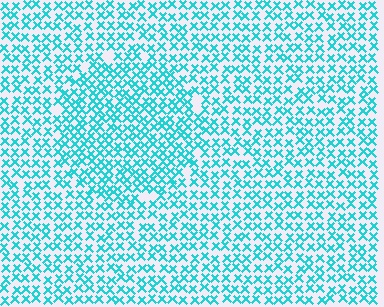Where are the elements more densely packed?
The elements are more densely packed inside the circle boundary.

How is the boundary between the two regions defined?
The boundary is defined by a change in element density (approximately 1.4x ratio). All elements are the same color, size, and shape.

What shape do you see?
I see a circle.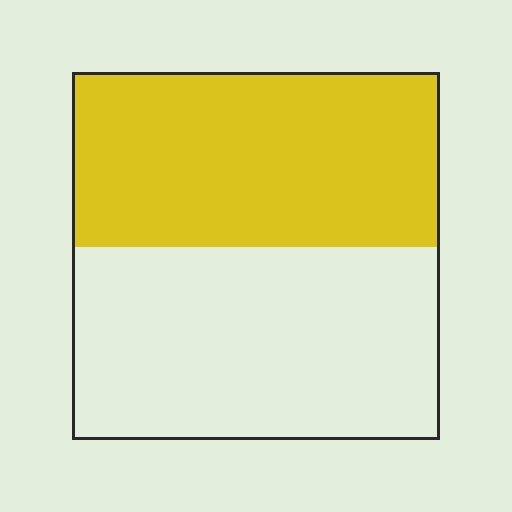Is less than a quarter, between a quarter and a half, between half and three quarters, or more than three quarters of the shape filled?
Between a quarter and a half.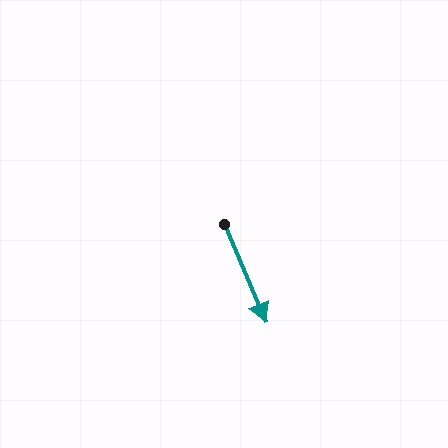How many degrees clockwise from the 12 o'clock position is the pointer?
Approximately 157 degrees.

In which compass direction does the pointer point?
Southeast.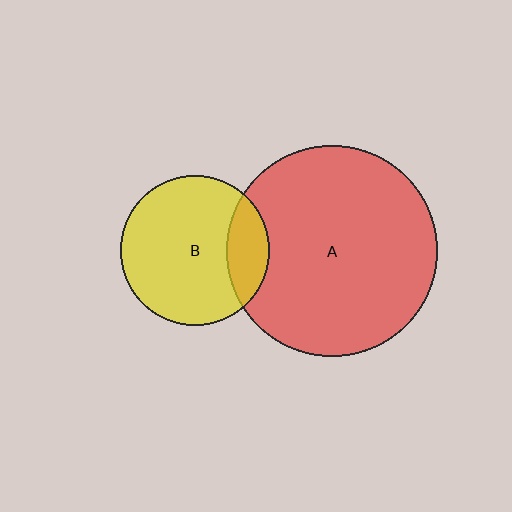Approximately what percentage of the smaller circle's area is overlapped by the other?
Approximately 20%.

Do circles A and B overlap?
Yes.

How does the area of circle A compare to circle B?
Approximately 2.0 times.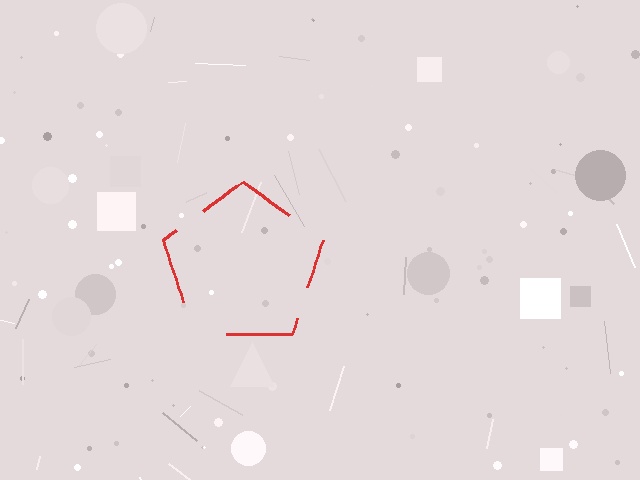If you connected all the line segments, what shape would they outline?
They would outline a pentagon.